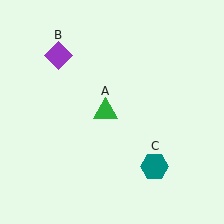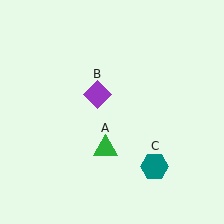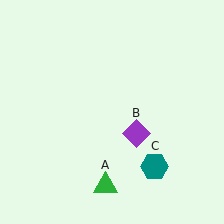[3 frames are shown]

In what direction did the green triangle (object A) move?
The green triangle (object A) moved down.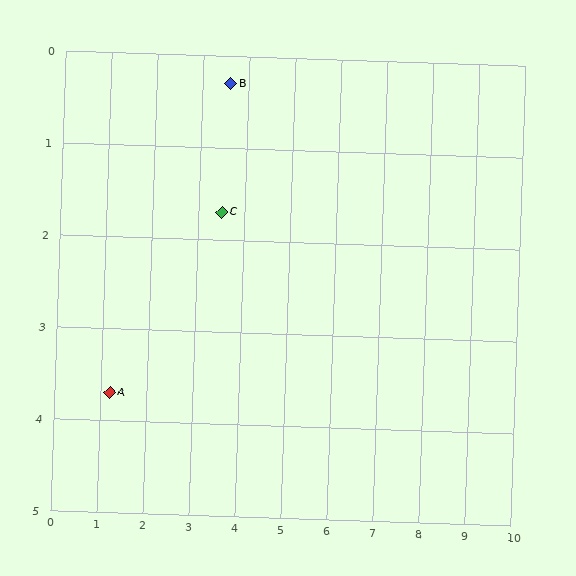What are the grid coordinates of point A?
Point A is at approximately (1.2, 3.7).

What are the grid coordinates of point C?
Point C is at approximately (3.5, 1.7).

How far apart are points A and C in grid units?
Points A and C are about 3.0 grid units apart.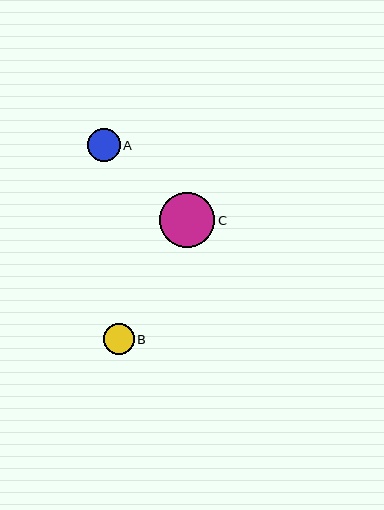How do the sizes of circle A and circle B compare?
Circle A and circle B are approximately the same size.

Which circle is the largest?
Circle C is the largest with a size of approximately 55 pixels.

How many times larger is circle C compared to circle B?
Circle C is approximately 1.8 times the size of circle B.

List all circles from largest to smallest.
From largest to smallest: C, A, B.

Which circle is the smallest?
Circle B is the smallest with a size of approximately 30 pixels.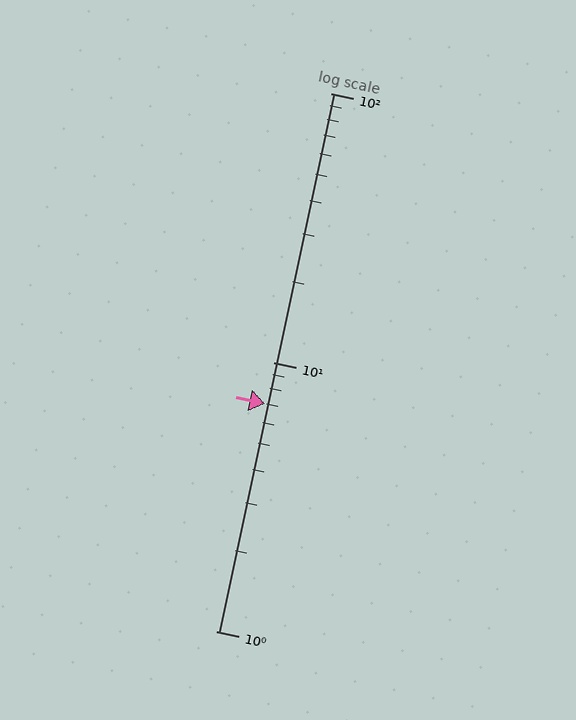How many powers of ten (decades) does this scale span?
The scale spans 2 decades, from 1 to 100.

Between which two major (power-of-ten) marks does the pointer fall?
The pointer is between 1 and 10.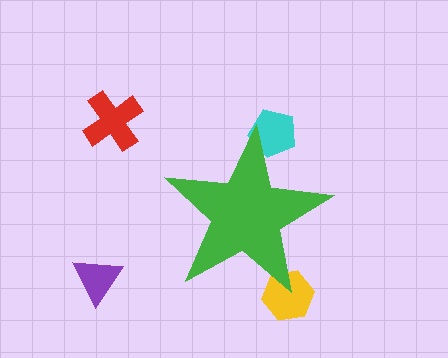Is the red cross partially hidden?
No, the red cross is fully visible.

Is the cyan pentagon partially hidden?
Yes, the cyan pentagon is partially hidden behind the green star.